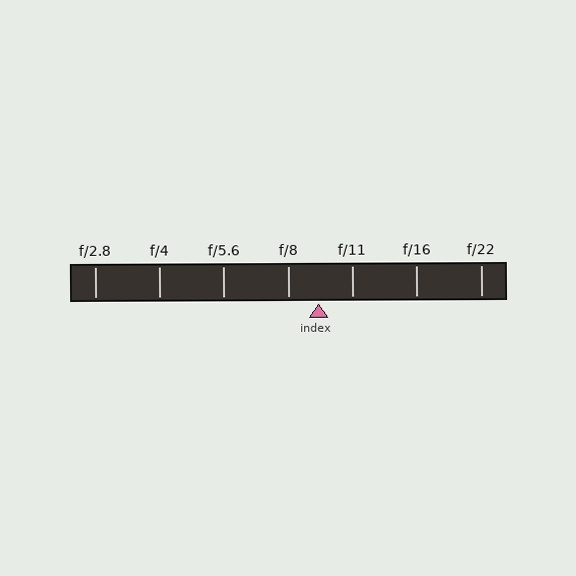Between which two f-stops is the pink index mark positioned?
The index mark is between f/8 and f/11.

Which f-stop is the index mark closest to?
The index mark is closest to f/8.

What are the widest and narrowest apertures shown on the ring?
The widest aperture shown is f/2.8 and the narrowest is f/22.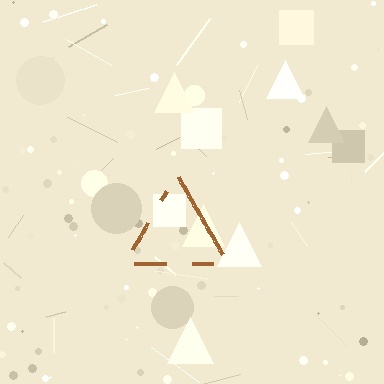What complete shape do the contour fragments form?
The contour fragments form a triangle.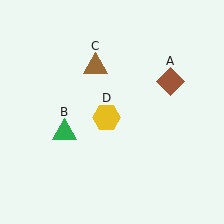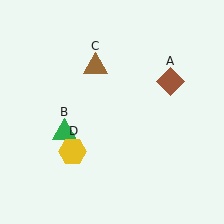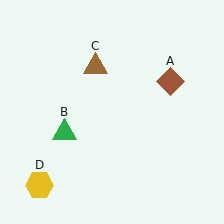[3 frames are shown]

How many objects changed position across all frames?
1 object changed position: yellow hexagon (object D).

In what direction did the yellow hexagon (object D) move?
The yellow hexagon (object D) moved down and to the left.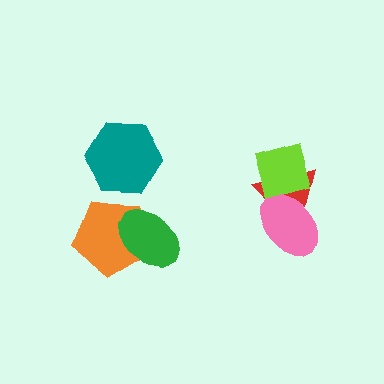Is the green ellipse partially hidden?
No, no other shape covers it.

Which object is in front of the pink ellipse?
The lime diamond is in front of the pink ellipse.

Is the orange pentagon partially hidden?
Yes, it is partially covered by another shape.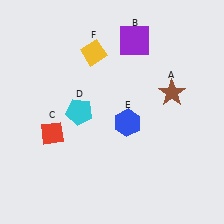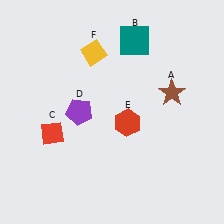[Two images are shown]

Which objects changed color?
B changed from purple to teal. D changed from cyan to purple. E changed from blue to red.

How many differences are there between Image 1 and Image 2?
There are 3 differences between the two images.